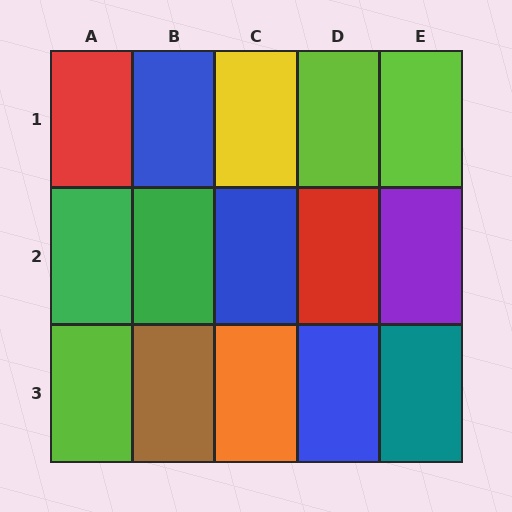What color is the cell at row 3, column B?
Brown.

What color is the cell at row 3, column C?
Orange.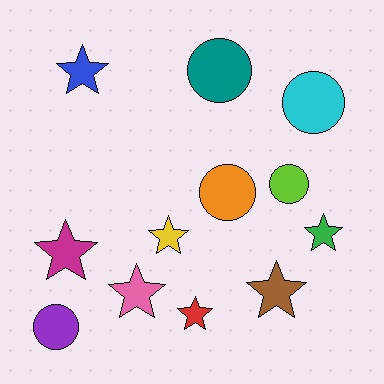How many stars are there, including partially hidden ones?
There are 7 stars.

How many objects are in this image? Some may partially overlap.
There are 12 objects.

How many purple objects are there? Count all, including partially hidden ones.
There is 1 purple object.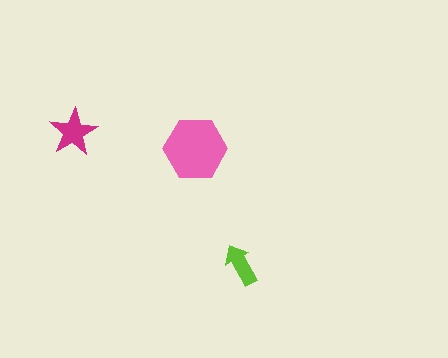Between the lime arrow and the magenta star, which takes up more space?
The magenta star.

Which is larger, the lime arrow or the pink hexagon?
The pink hexagon.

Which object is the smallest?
The lime arrow.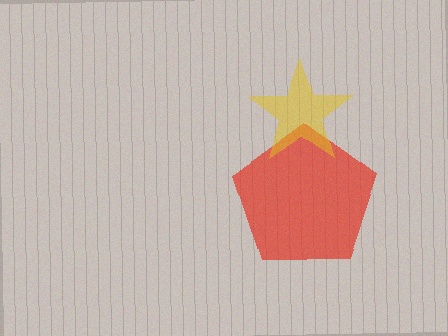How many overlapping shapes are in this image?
There are 2 overlapping shapes in the image.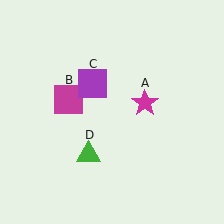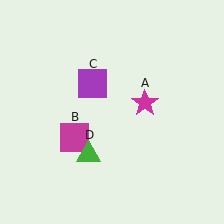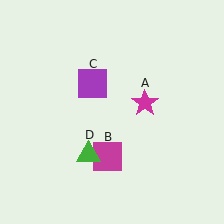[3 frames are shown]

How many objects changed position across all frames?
1 object changed position: magenta square (object B).